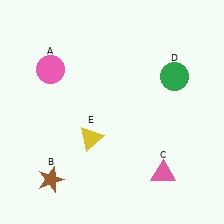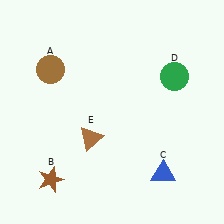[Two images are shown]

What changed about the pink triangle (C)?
In Image 1, C is pink. In Image 2, it changed to blue.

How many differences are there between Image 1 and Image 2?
There are 3 differences between the two images.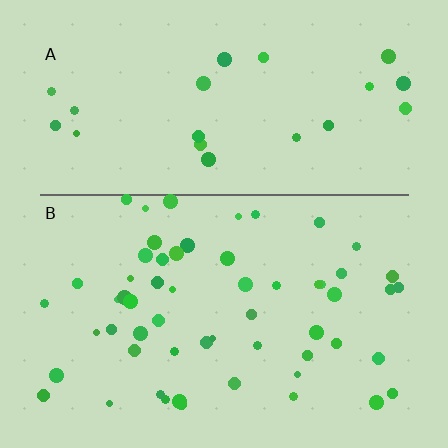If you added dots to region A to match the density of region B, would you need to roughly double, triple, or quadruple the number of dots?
Approximately triple.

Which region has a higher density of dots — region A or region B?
B (the bottom).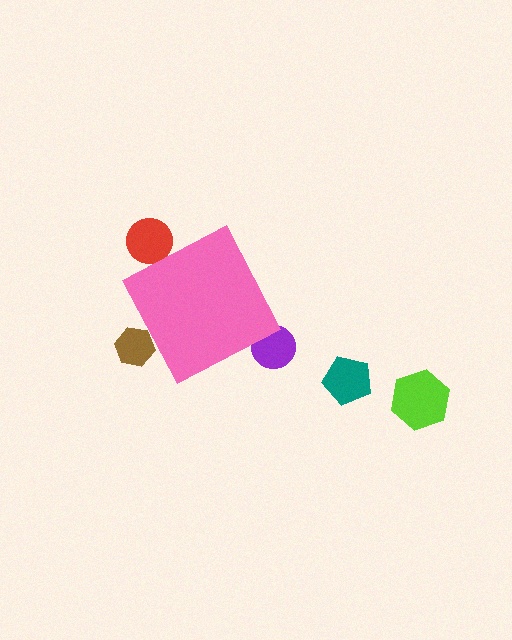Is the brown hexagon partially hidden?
Yes, the brown hexagon is partially hidden behind the pink diamond.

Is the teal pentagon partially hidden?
No, the teal pentagon is fully visible.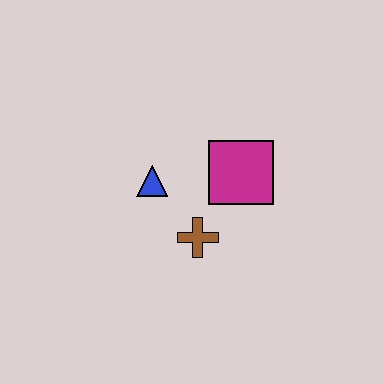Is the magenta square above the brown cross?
Yes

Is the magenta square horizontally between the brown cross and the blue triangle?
No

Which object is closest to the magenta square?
The brown cross is closest to the magenta square.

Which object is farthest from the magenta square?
The blue triangle is farthest from the magenta square.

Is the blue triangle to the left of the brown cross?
Yes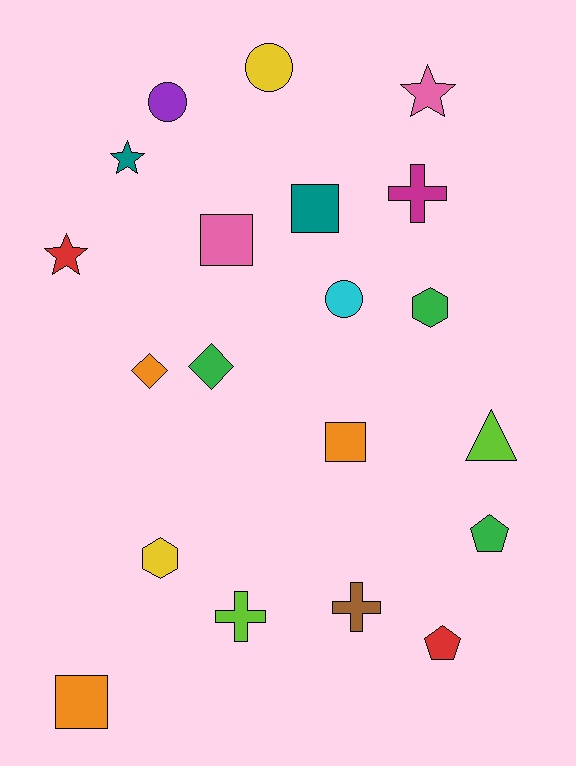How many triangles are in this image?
There is 1 triangle.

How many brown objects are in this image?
There is 1 brown object.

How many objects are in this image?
There are 20 objects.